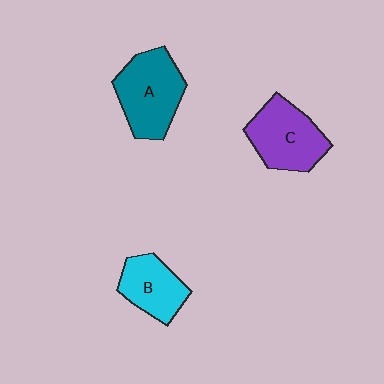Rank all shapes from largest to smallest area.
From largest to smallest: A (teal), C (purple), B (cyan).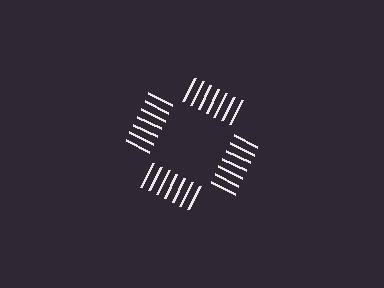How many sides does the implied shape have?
4 sides — the line-ends trace a square.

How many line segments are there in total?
28 — 7 along each of the 4 edges.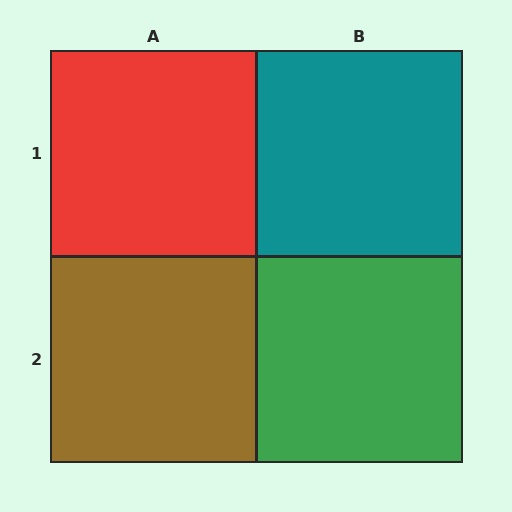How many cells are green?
1 cell is green.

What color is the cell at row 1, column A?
Red.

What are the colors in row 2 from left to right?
Brown, green.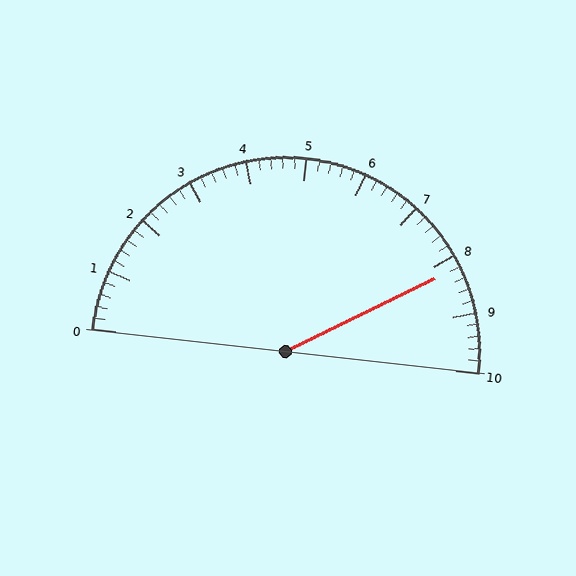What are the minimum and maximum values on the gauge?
The gauge ranges from 0 to 10.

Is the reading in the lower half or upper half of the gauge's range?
The reading is in the upper half of the range (0 to 10).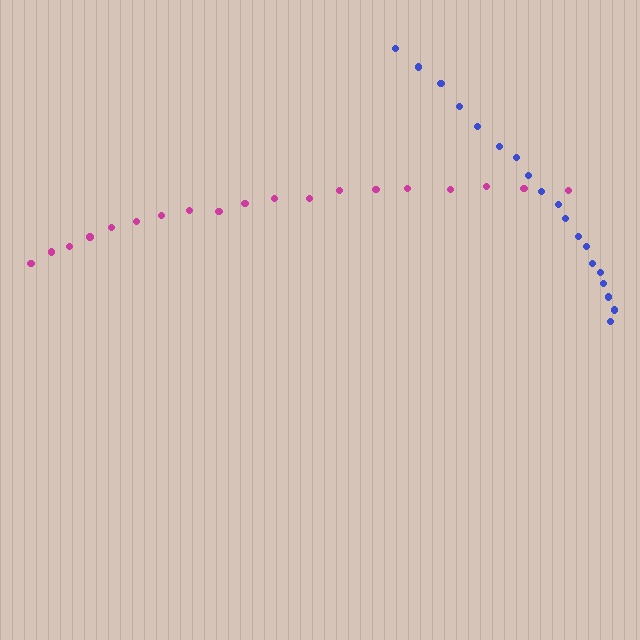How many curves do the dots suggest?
There are 2 distinct paths.